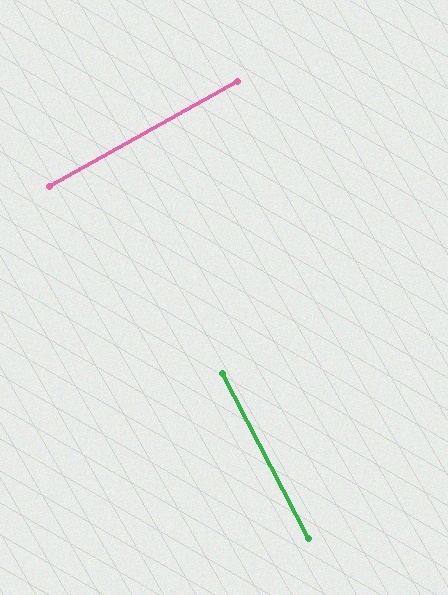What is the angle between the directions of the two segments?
Approximately 88 degrees.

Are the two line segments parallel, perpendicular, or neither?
Perpendicular — they meet at approximately 88°.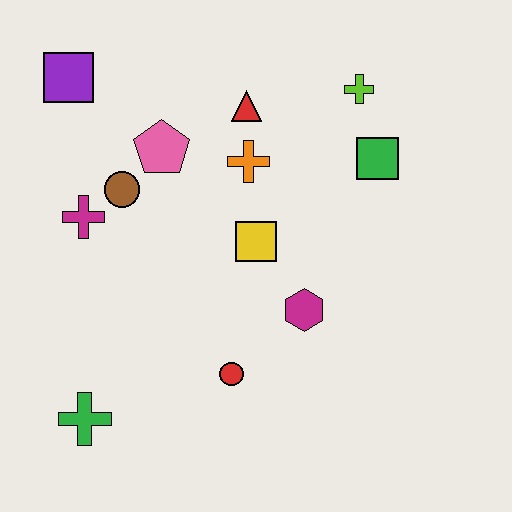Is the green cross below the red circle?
Yes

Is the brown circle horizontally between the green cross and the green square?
Yes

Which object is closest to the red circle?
The magenta hexagon is closest to the red circle.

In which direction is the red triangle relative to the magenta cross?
The red triangle is to the right of the magenta cross.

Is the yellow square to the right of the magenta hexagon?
No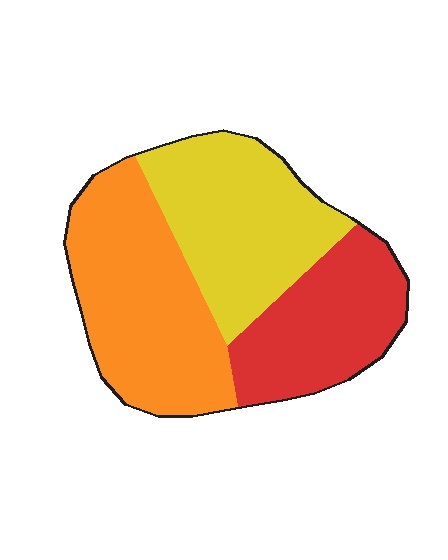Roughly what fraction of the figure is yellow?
Yellow covers about 35% of the figure.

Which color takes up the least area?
Red, at roughly 25%.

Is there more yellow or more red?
Yellow.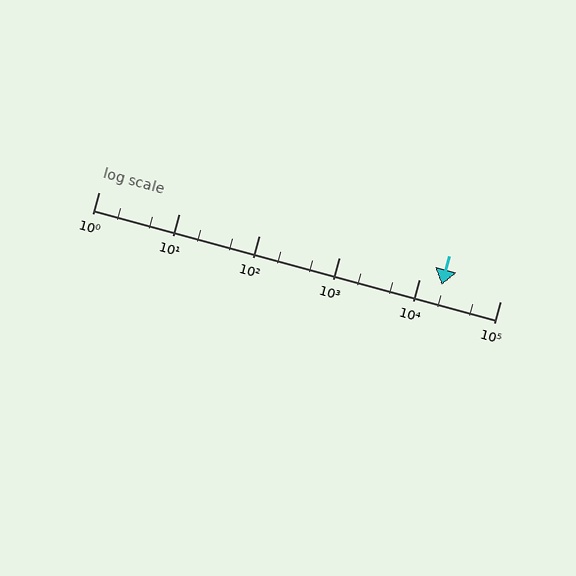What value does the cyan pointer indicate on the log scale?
The pointer indicates approximately 19000.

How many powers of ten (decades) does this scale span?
The scale spans 5 decades, from 1 to 100000.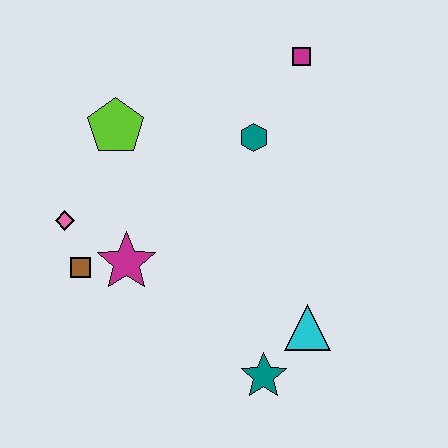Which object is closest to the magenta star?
The brown square is closest to the magenta star.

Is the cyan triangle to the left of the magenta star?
No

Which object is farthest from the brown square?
The magenta square is farthest from the brown square.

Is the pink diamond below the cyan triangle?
No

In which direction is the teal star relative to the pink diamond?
The teal star is to the right of the pink diamond.